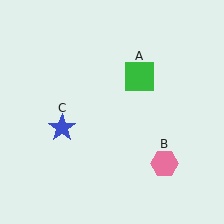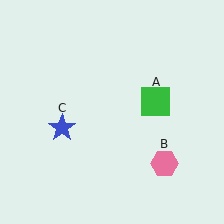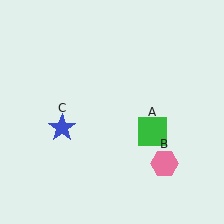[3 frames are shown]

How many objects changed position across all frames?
1 object changed position: green square (object A).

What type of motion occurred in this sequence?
The green square (object A) rotated clockwise around the center of the scene.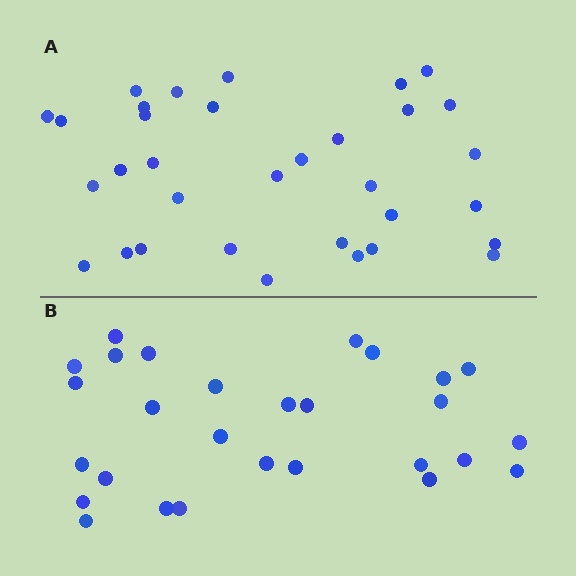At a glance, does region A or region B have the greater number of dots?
Region A (the top region) has more dots.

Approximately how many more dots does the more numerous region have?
Region A has about 5 more dots than region B.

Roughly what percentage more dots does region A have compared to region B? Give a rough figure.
About 20% more.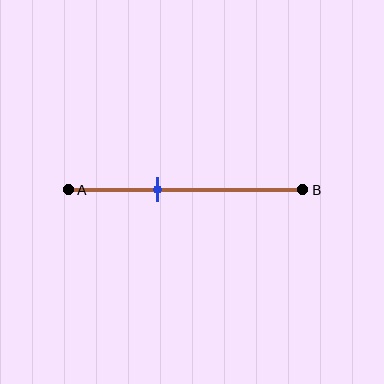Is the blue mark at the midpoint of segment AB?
No, the mark is at about 40% from A, not at the 50% midpoint.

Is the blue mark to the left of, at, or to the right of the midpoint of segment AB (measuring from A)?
The blue mark is to the left of the midpoint of segment AB.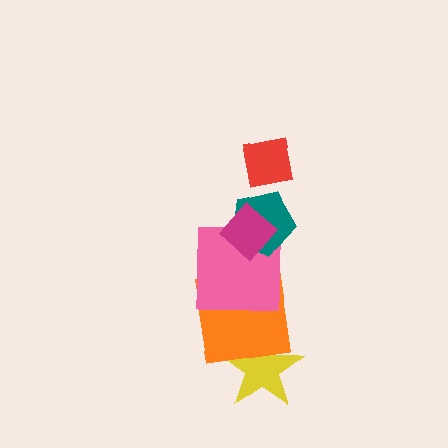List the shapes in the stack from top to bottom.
From top to bottom: the red square, the magenta diamond, the teal pentagon, the pink square, the orange square, the yellow star.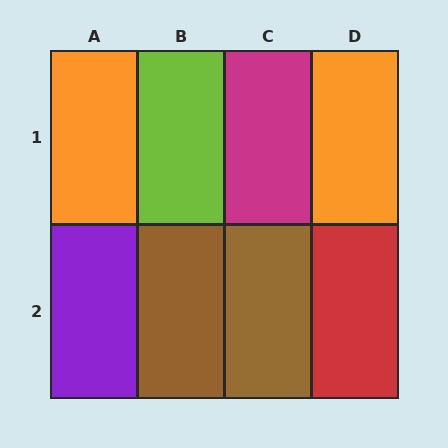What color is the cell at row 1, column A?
Orange.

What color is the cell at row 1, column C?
Magenta.